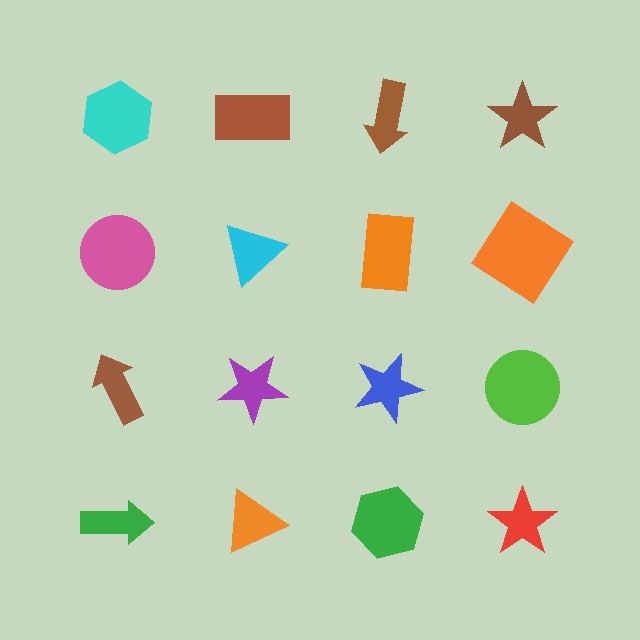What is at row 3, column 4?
A lime circle.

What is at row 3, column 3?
A blue star.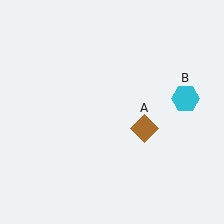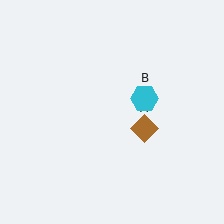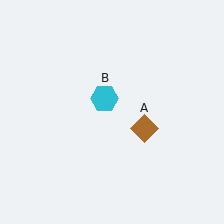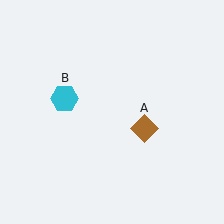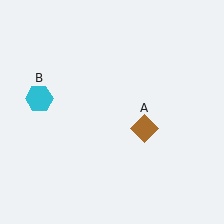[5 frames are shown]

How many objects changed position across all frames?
1 object changed position: cyan hexagon (object B).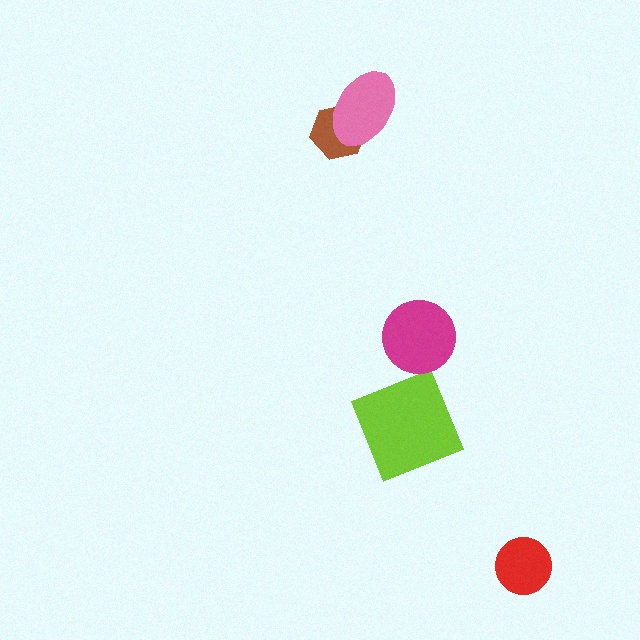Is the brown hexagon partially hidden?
Yes, it is partially covered by another shape.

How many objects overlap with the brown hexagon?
1 object overlaps with the brown hexagon.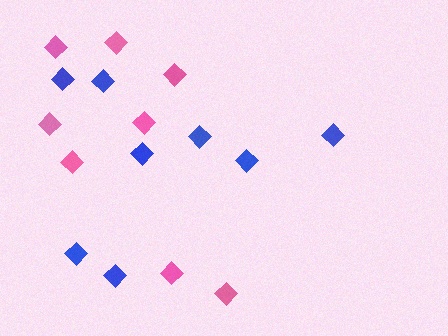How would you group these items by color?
There are 2 groups: one group of pink diamonds (8) and one group of blue diamonds (8).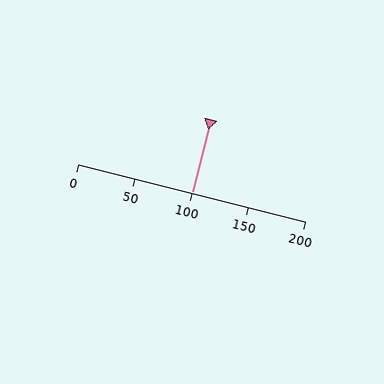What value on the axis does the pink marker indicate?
The marker indicates approximately 100.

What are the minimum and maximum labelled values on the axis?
The axis runs from 0 to 200.